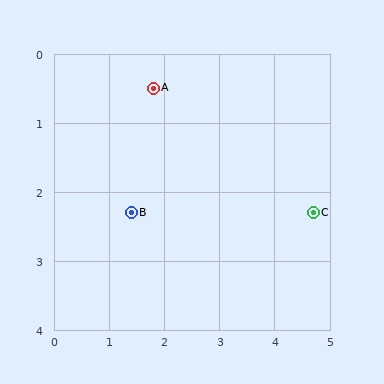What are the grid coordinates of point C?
Point C is at approximately (4.7, 2.3).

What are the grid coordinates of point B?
Point B is at approximately (1.4, 2.3).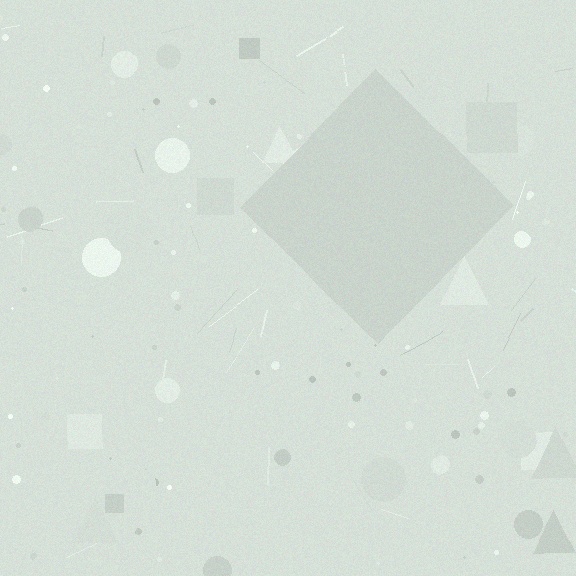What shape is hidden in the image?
A diamond is hidden in the image.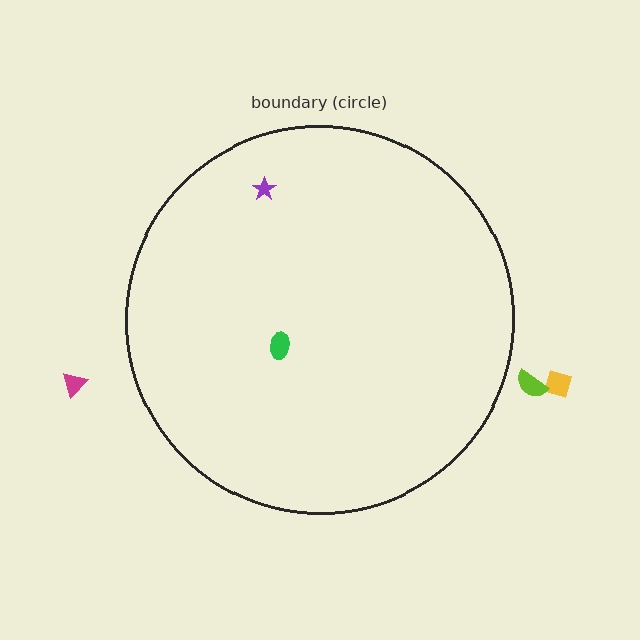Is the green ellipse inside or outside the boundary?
Inside.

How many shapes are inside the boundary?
2 inside, 3 outside.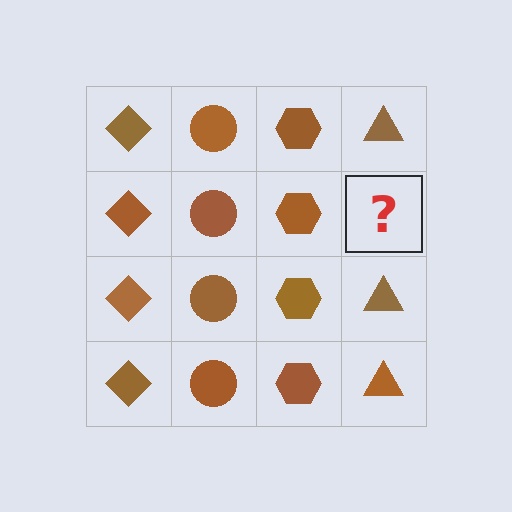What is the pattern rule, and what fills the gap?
The rule is that each column has a consistent shape. The gap should be filled with a brown triangle.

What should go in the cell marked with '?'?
The missing cell should contain a brown triangle.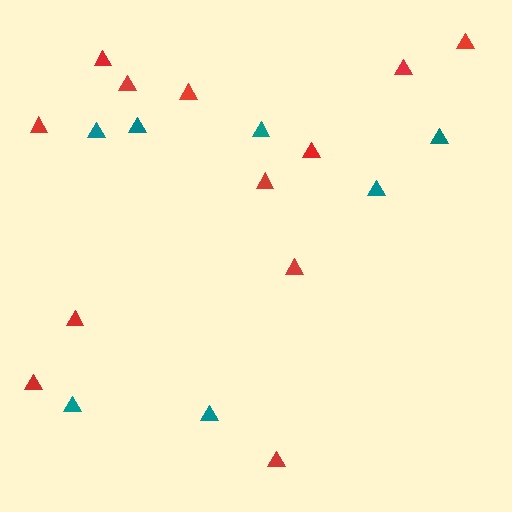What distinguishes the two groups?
There are 2 groups: one group of red triangles (12) and one group of teal triangles (7).